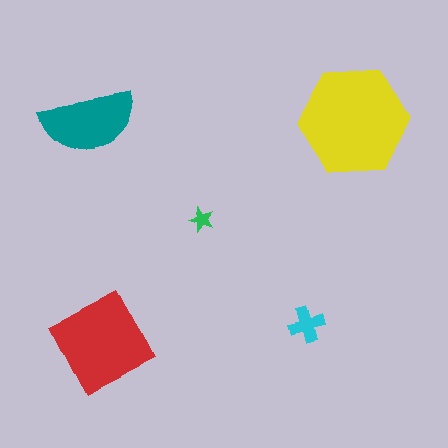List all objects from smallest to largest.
The green star, the cyan cross, the teal semicircle, the red diamond, the yellow hexagon.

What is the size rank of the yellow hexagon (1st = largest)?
1st.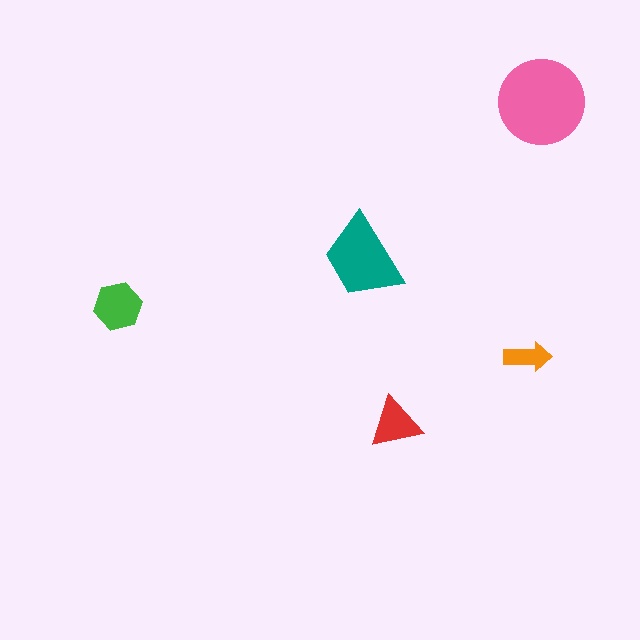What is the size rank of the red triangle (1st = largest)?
4th.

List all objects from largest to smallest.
The pink circle, the teal trapezoid, the green hexagon, the red triangle, the orange arrow.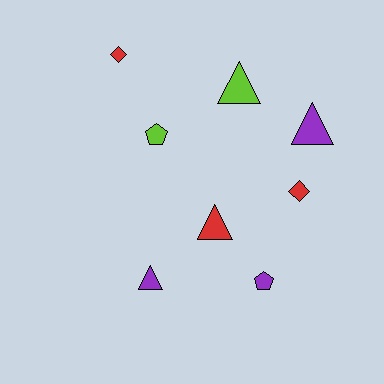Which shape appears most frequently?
Triangle, with 4 objects.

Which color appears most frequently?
Purple, with 3 objects.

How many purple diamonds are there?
There are no purple diamonds.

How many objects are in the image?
There are 8 objects.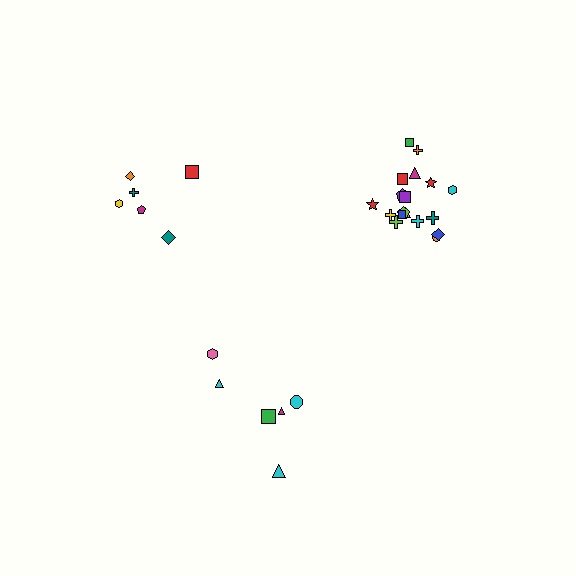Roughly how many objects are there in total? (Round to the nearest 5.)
Roughly 30 objects in total.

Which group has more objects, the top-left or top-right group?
The top-right group.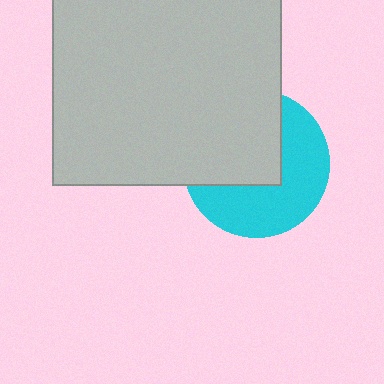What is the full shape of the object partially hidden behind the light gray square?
The partially hidden object is a cyan circle.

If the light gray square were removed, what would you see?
You would see the complete cyan circle.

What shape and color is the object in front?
The object in front is a light gray square.